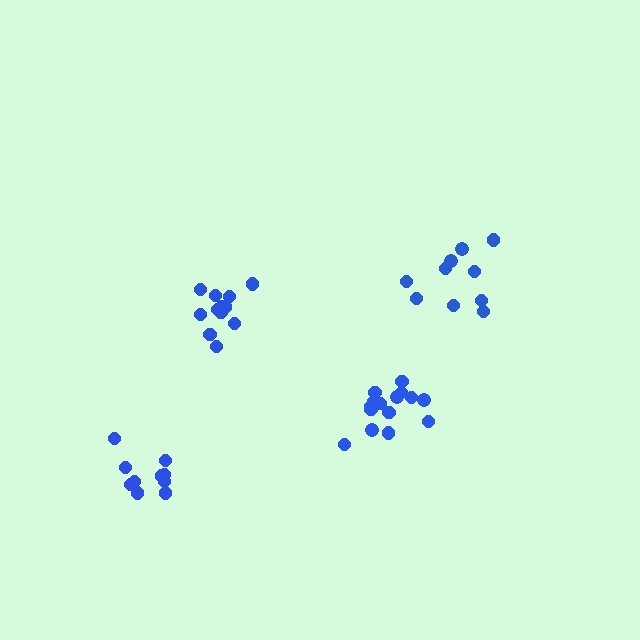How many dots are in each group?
Group 1: 15 dots, Group 2: 10 dots, Group 3: 10 dots, Group 4: 12 dots (47 total).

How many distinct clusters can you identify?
There are 4 distinct clusters.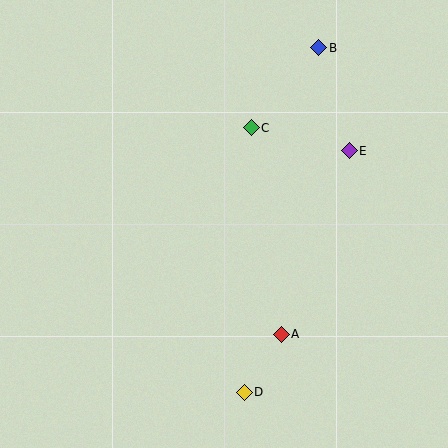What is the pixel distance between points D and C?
The distance between D and C is 265 pixels.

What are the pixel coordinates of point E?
Point E is at (349, 151).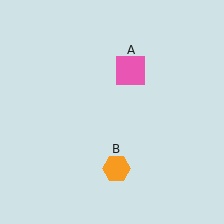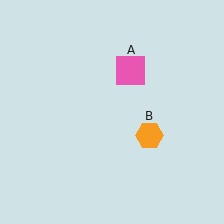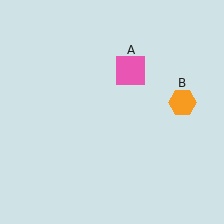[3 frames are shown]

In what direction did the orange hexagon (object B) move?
The orange hexagon (object B) moved up and to the right.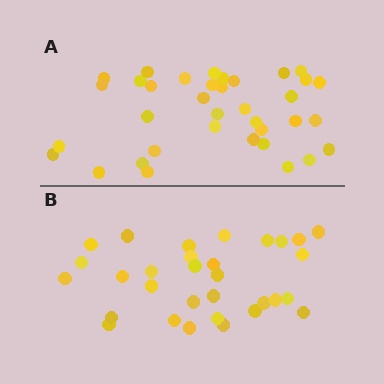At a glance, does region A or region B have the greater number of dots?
Region A (the top region) has more dots.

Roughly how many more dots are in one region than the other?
Region A has about 5 more dots than region B.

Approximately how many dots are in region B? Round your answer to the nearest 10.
About 30 dots. (The exact count is 31, which rounds to 30.)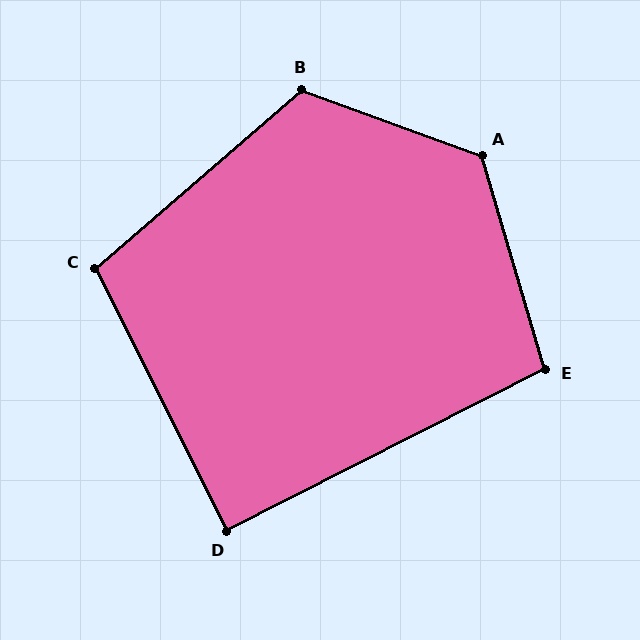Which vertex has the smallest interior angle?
D, at approximately 90 degrees.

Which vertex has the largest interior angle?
A, at approximately 127 degrees.